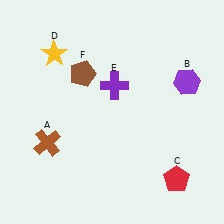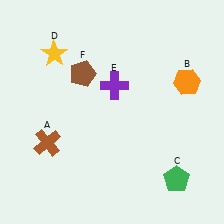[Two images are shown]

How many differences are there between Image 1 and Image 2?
There are 2 differences between the two images.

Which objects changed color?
B changed from purple to orange. C changed from red to green.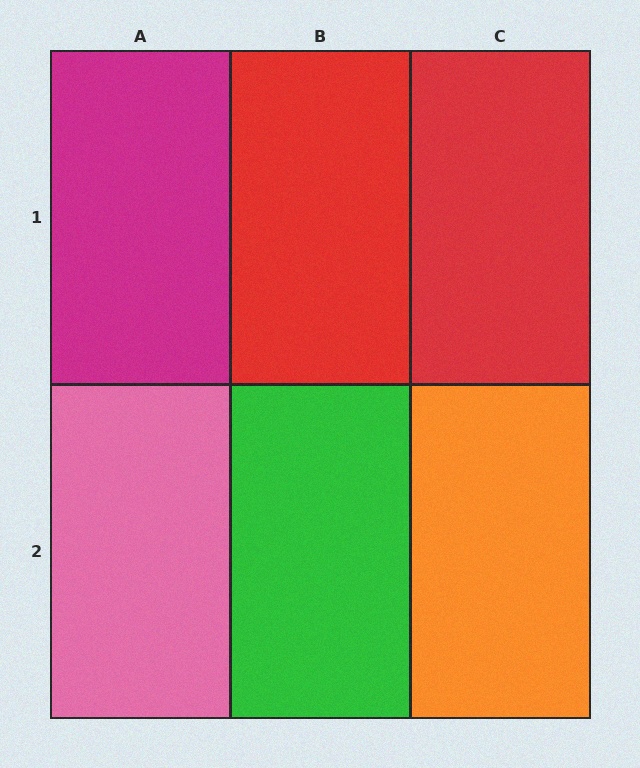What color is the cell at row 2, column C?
Orange.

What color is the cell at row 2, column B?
Green.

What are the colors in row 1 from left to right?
Magenta, red, red.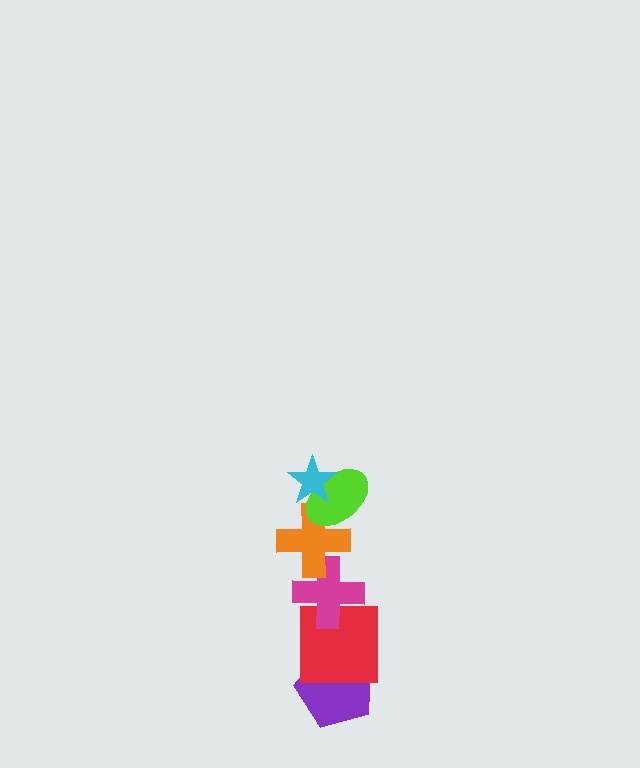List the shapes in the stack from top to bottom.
From top to bottom: the cyan star, the lime ellipse, the orange cross, the magenta cross, the red square, the purple pentagon.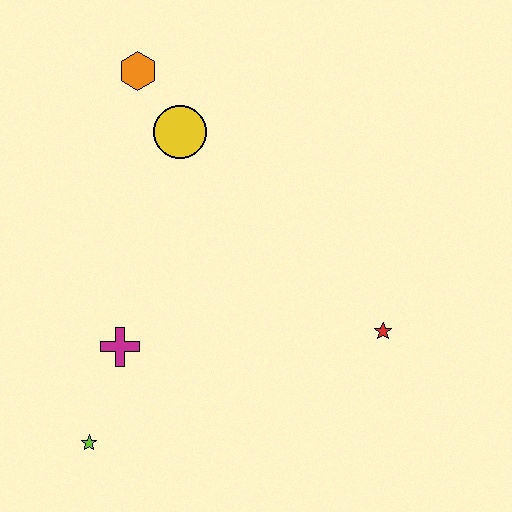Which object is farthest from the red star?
The orange hexagon is farthest from the red star.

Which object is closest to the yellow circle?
The orange hexagon is closest to the yellow circle.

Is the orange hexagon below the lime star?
No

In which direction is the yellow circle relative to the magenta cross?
The yellow circle is above the magenta cross.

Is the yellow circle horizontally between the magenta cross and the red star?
Yes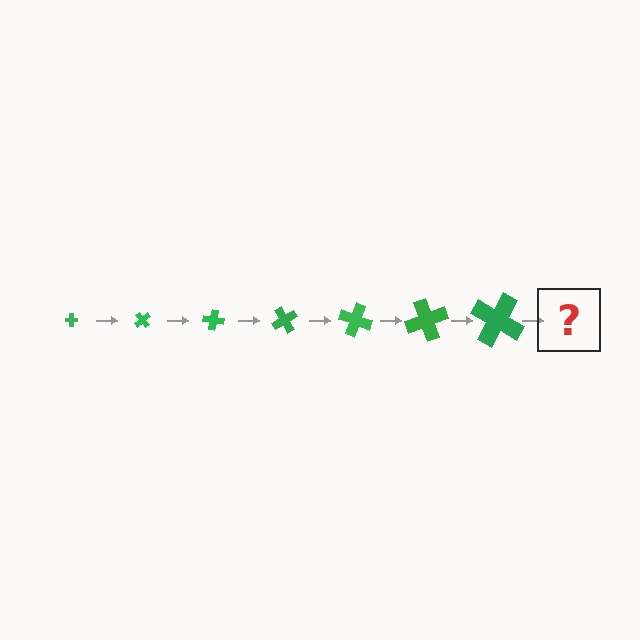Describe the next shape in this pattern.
It should be a cross, larger than the previous one and rotated 350 degrees from the start.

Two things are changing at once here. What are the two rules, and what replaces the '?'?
The two rules are that the cross grows larger each step and it rotates 50 degrees each step. The '?' should be a cross, larger than the previous one and rotated 350 degrees from the start.